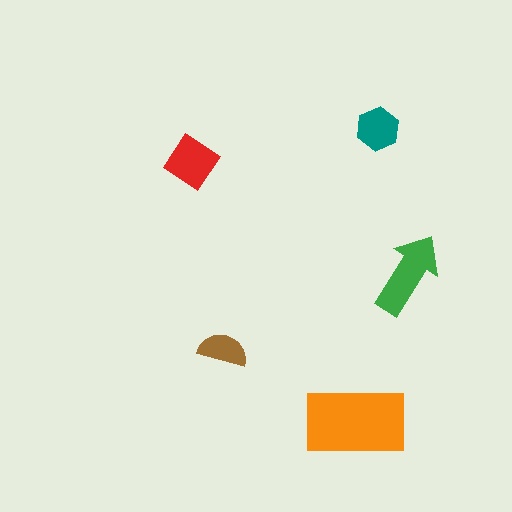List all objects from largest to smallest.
The orange rectangle, the green arrow, the red diamond, the teal hexagon, the brown semicircle.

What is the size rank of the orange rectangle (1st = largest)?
1st.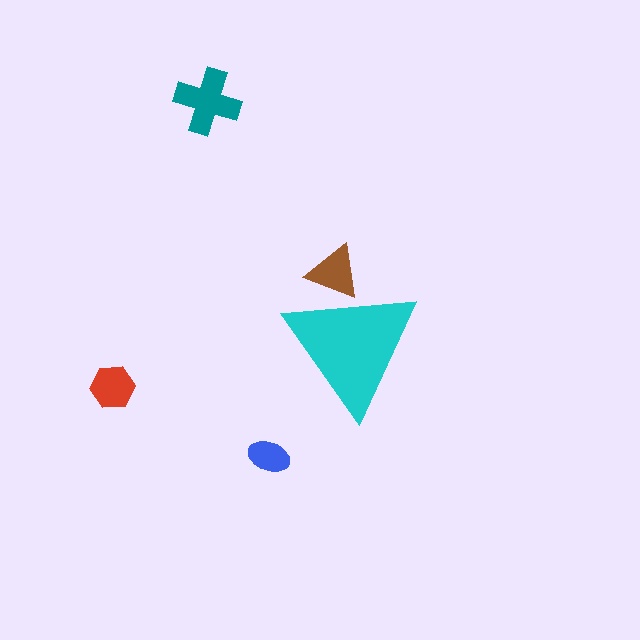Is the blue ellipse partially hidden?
No, the blue ellipse is fully visible.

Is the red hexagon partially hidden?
No, the red hexagon is fully visible.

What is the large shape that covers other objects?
A cyan triangle.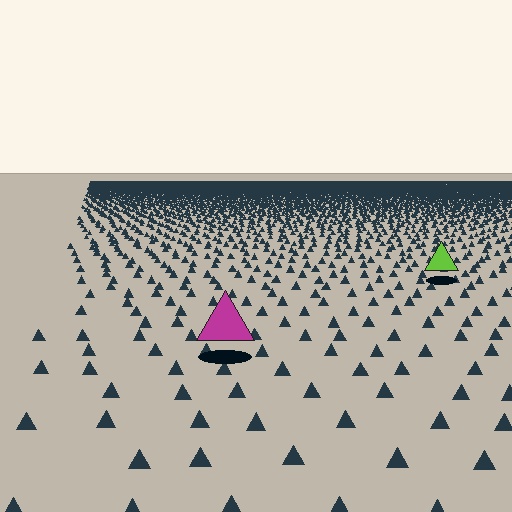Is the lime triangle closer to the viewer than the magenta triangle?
No. The magenta triangle is closer — you can tell from the texture gradient: the ground texture is coarser near it.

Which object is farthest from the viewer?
The lime triangle is farthest from the viewer. It appears smaller and the ground texture around it is denser.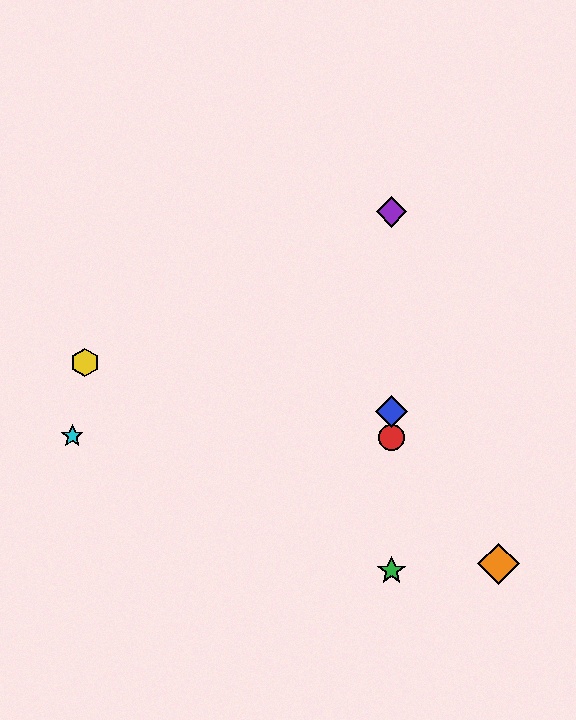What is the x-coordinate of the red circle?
The red circle is at x≈392.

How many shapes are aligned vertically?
4 shapes (the red circle, the blue diamond, the green star, the purple diamond) are aligned vertically.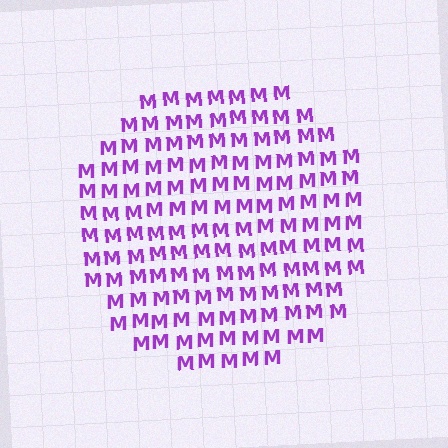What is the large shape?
The large shape is a circle.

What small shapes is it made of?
It is made of small letter M's.